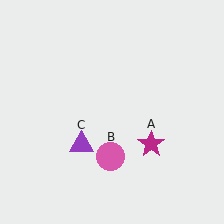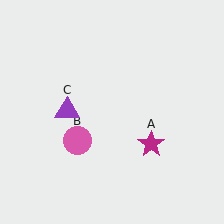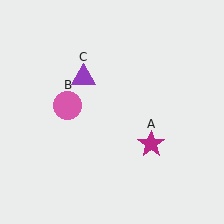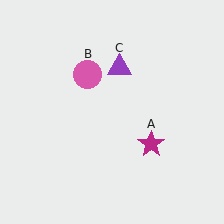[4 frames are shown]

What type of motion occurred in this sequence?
The pink circle (object B), purple triangle (object C) rotated clockwise around the center of the scene.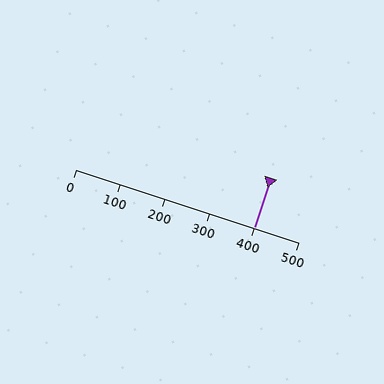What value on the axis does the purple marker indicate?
The marker indicates approximately 400.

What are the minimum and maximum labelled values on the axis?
The axis runs from 0 to 500.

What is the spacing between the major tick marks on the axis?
The major ticks are spaced 100 apart.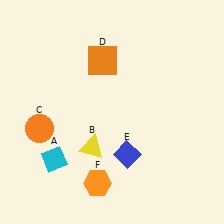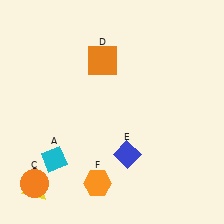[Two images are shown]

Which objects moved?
The objects that moved are: the yellow triangle (B), the orange circle (C).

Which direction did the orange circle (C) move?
The orange circle (C) moved down.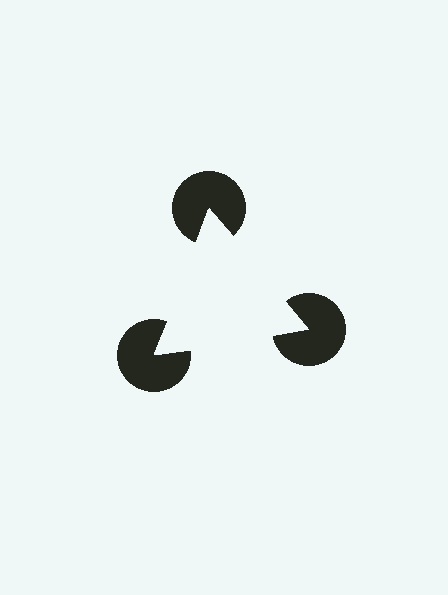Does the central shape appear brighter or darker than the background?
It typically appears slightly brighter than the background, even though no actual brightness change is drawn.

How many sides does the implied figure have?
3 sides.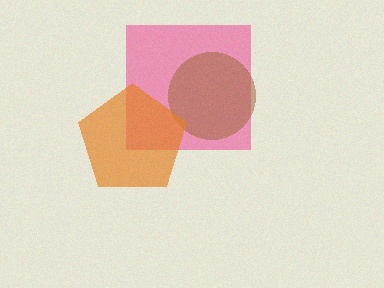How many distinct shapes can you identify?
There are 3 distinct shapes: a pink square, a brown circle, an orange pentagon.